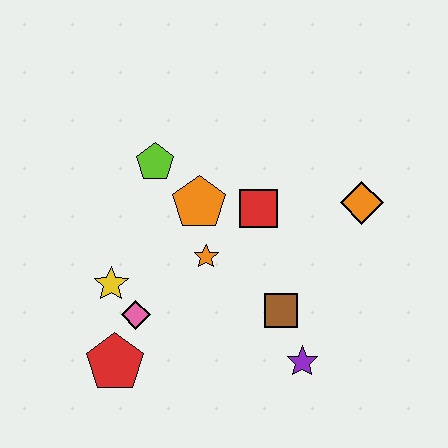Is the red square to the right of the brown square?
No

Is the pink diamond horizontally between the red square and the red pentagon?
Yes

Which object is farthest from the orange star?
The orange diamond is farthest from the orange star.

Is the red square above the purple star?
Yes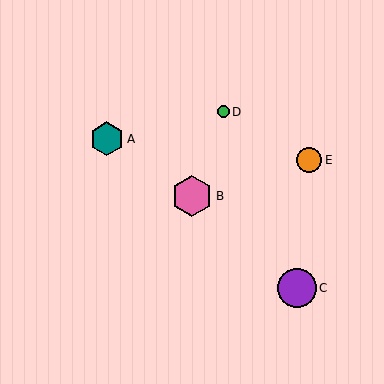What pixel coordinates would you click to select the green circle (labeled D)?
Click at (223, 112) to select the green circle D.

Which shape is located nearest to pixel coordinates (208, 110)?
The green circle (labeled D) at (223, 112) is nearest to that location.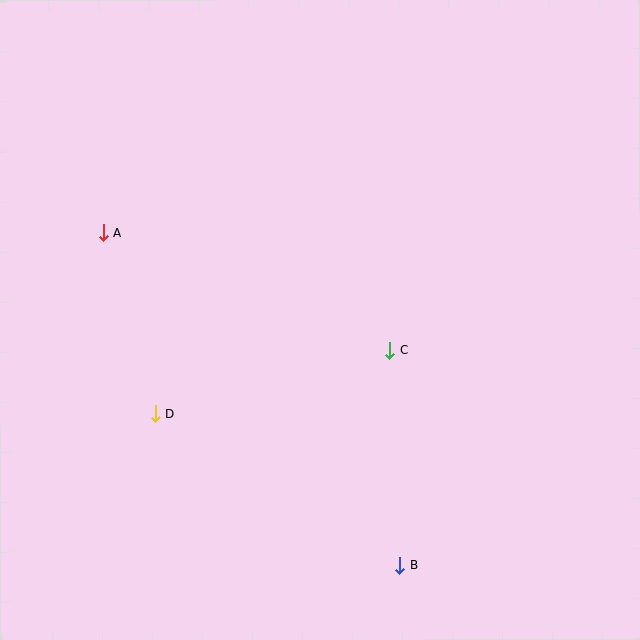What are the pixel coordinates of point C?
Point C is at (390, 350).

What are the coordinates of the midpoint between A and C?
The midpoint between A and C is at (246, 291).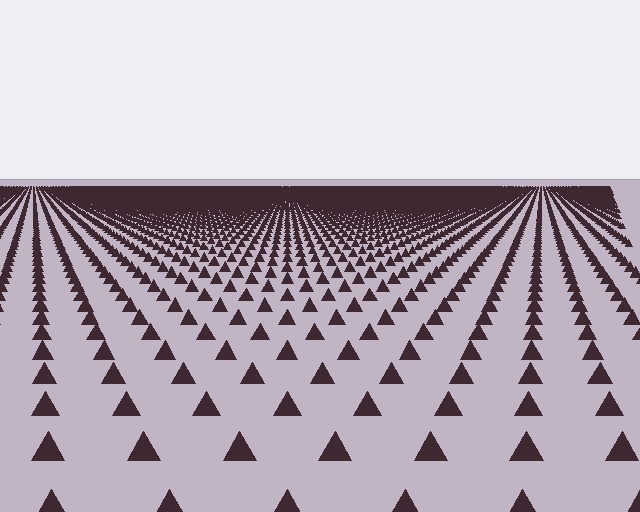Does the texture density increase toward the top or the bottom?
Density increases toward the top.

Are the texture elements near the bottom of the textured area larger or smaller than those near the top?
Larger. Near the bottom, elements are closer to the viewer and appear at a bigger on-screen size.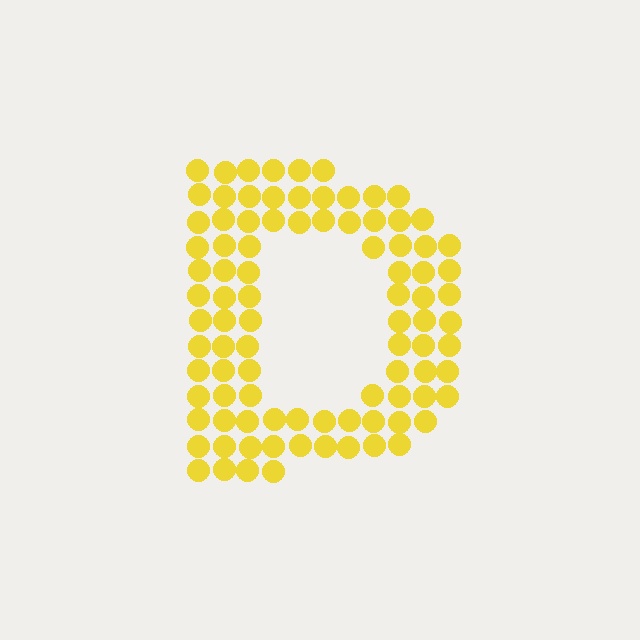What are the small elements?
The small elements are circles.